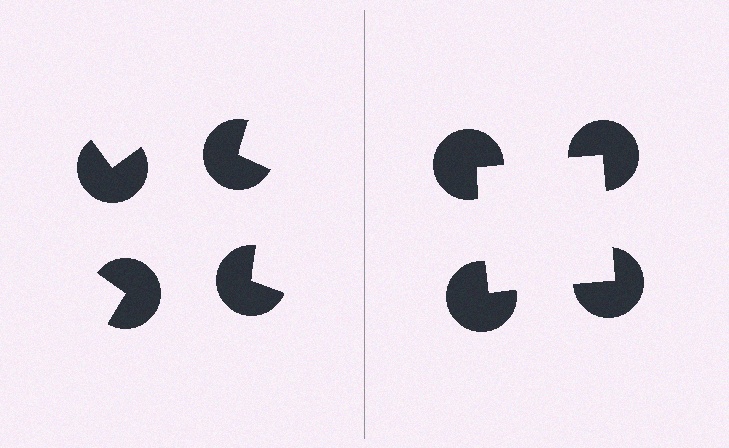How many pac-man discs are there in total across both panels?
8 — 4 on each side.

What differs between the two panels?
The pac-man discs are positioned identically on both sides; only the wedge orientations differ. On the right they align to a square; on the left they are misaligned.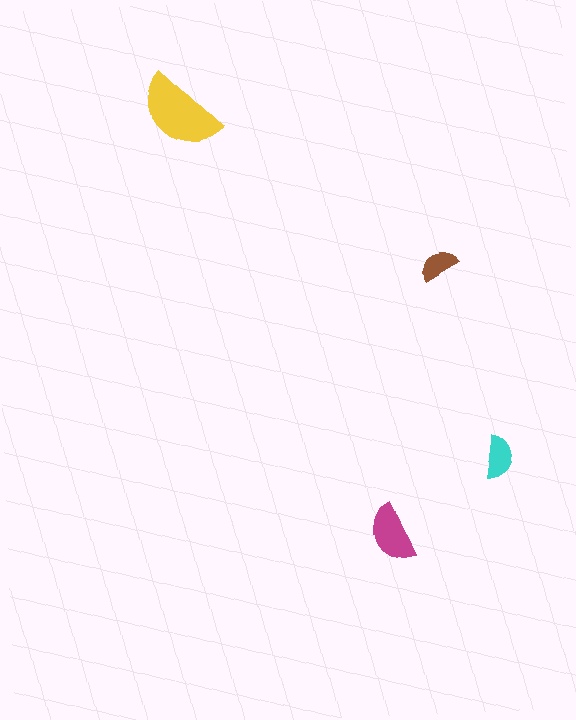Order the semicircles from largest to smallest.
the yellow one, the magenta one, the cyan one, the brown one.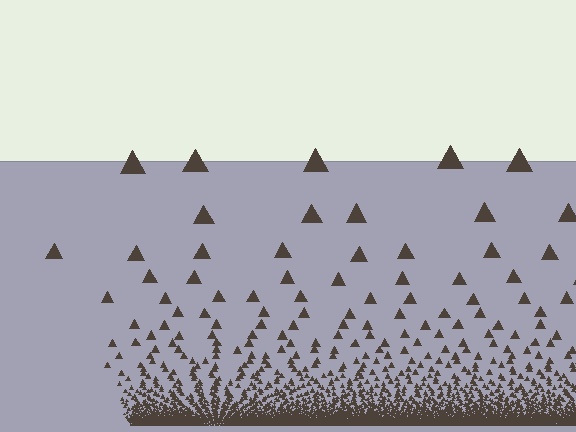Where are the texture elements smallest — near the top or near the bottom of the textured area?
Near the bottom.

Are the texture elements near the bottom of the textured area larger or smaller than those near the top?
Smaller. The gradient is inverted — elements near the bottom are smaller and denser.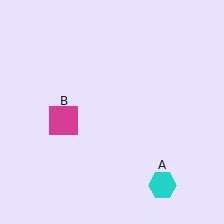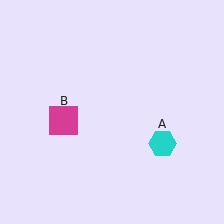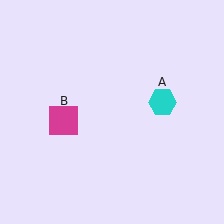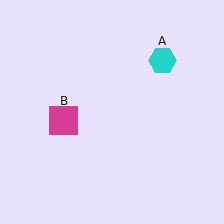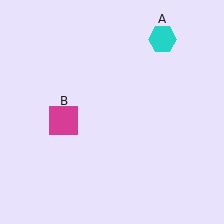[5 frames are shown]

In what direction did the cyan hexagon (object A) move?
The cyan hexagon (object A) moved up.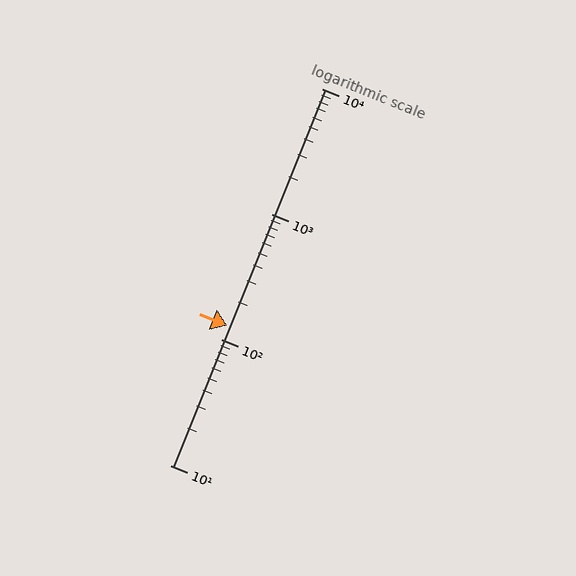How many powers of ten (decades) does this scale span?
The scale spans 3 decades, from 10 to 10000.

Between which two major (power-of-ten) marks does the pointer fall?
The pointer is between 100 and 1000.